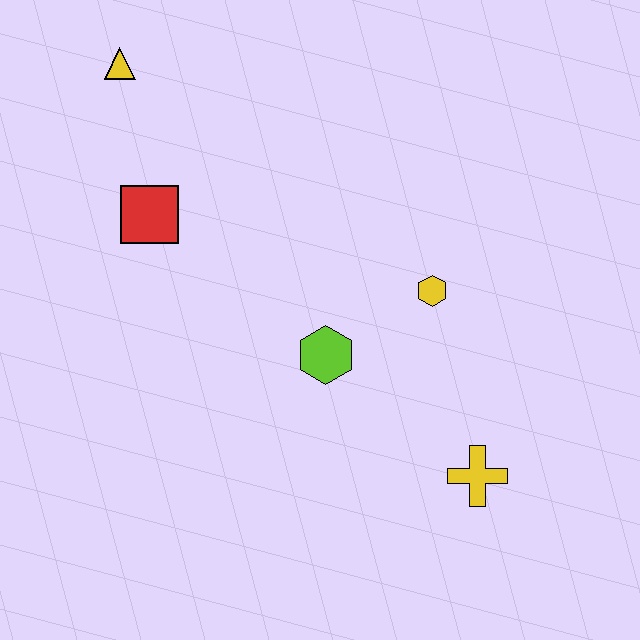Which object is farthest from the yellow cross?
The yellow triangle is farthest from the yellow cross.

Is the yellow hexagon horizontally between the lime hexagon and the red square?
No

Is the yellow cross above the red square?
No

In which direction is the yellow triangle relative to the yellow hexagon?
The yellow triangle is to the left of the yellow hexagon.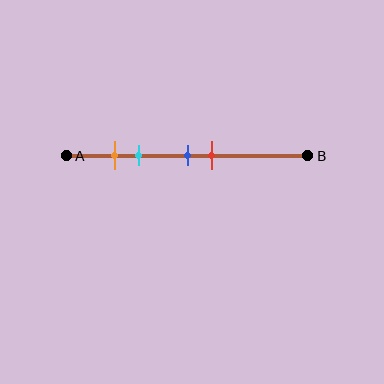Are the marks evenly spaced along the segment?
No, the marks are not evenly spaced.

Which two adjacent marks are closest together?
The orange and cyan marks are the closest adjacent pair.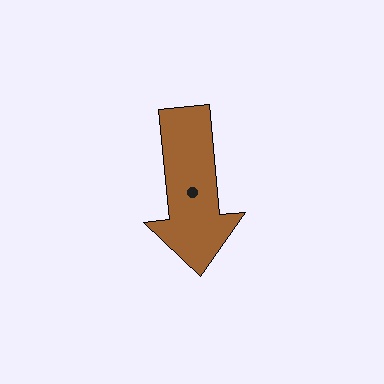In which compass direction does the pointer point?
South.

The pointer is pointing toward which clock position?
Roughly 6 o'clock.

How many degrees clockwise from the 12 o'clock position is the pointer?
Approximately 174 degrees.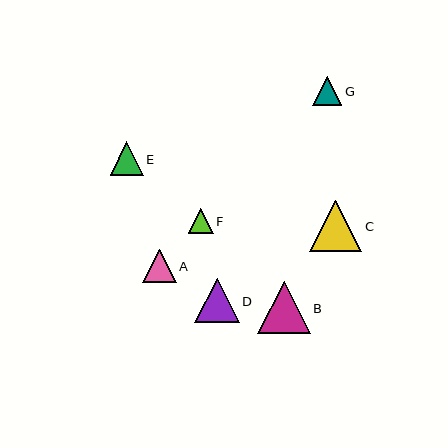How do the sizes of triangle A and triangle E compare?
Triangle A and triangle E are approximately the same size.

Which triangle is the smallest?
Triangle F is the smallest with a size of approximately 25 pixels.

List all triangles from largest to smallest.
From largest to smallest: B, C, D, A, E, G, F.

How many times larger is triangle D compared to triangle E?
Triangle D is approximately 1.3 times the size of triangle E.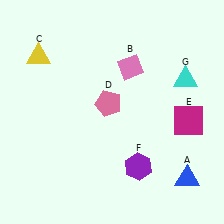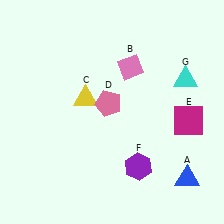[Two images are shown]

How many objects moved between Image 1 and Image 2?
1 object moved between the two images.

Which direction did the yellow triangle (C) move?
The yellow triangle (C) moved right.